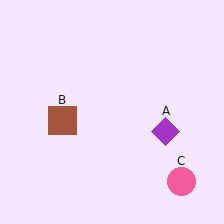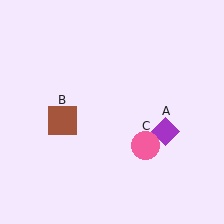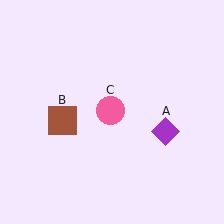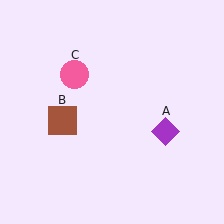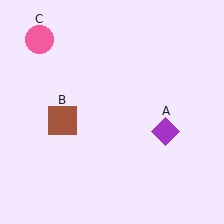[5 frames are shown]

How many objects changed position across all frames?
1 object changed position: pink circle (object C).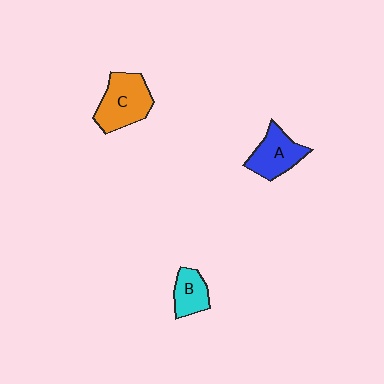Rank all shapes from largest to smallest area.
From largest to smallest: C (orange), A (blue), B (cyan).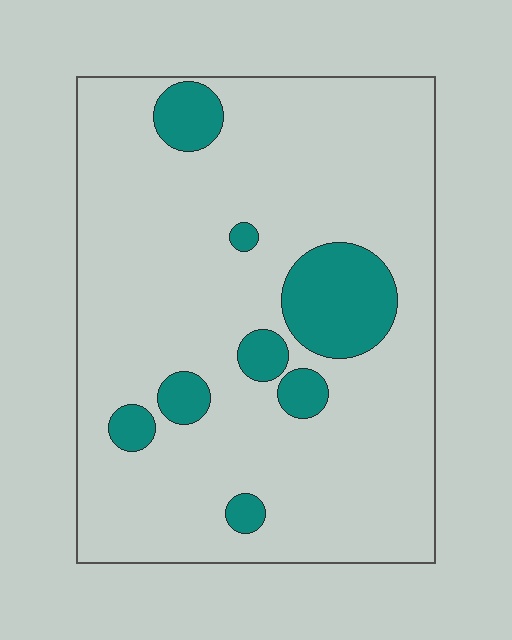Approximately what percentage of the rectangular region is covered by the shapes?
Approximately 15%.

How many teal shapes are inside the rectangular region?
8.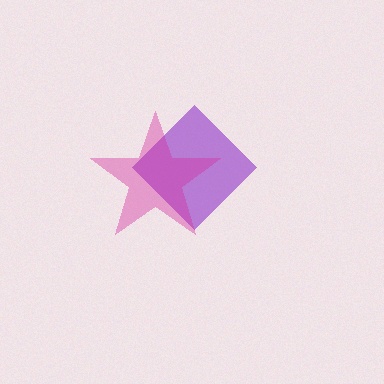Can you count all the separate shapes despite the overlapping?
Yes, there are 2 separate shapes.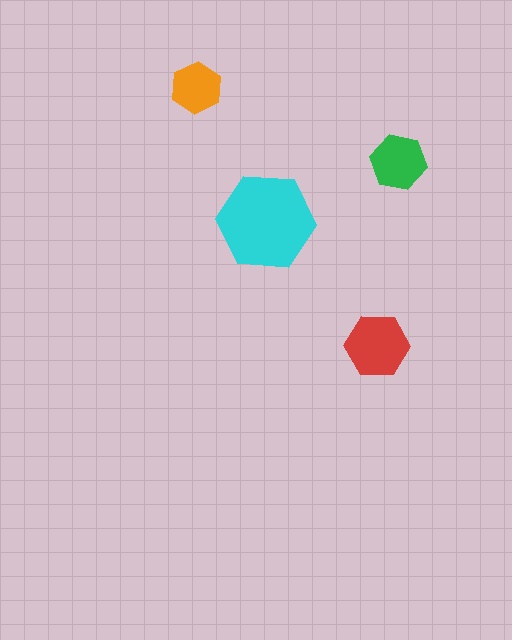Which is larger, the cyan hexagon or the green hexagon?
The cyan one.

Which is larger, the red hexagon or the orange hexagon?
The red one.